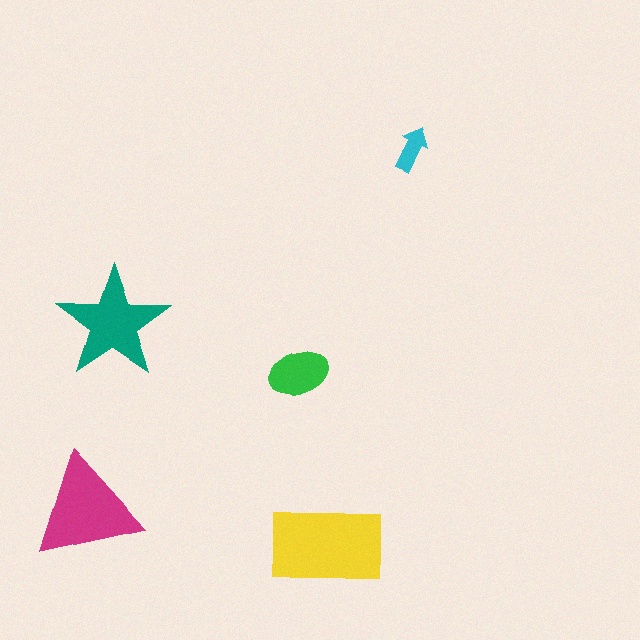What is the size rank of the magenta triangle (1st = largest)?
2nd.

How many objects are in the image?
There are 5 objects in the image.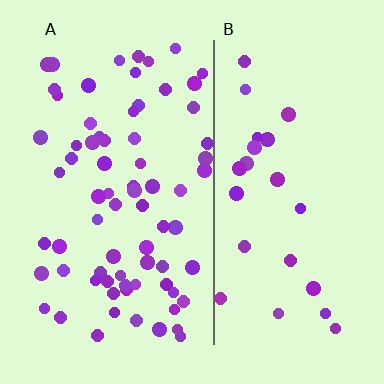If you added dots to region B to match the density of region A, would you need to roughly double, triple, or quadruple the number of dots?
Approximately triple.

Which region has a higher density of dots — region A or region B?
A (the left).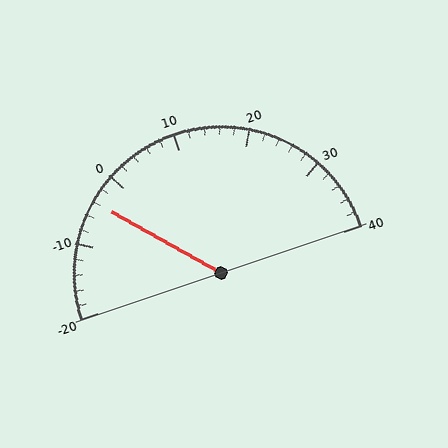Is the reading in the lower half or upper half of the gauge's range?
The reading is in the lower half of the range (-20 to 40).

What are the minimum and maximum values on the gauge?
The gauge ranges from -20 to 40.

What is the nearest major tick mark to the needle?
The nearest major tick mark is 0.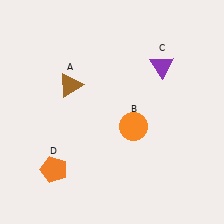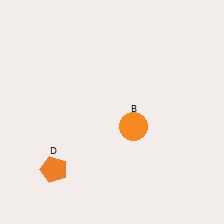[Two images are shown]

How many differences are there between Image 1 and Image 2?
There are 2 differences between the two images.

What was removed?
The brown triangle (A), the purple triangle (C) were removed in Image 2.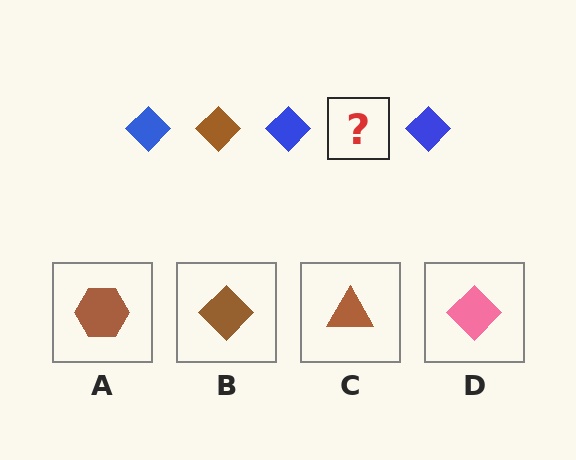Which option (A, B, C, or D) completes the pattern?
B.